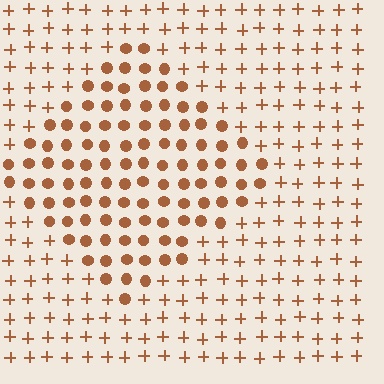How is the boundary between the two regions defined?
The boundary is defined by a change in element shape: circles inside vs. plus signs outside. All elements share the same color and spacing.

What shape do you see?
I see a diamond.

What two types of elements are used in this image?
The image uses circles inside the diamond region and plus signs outside it.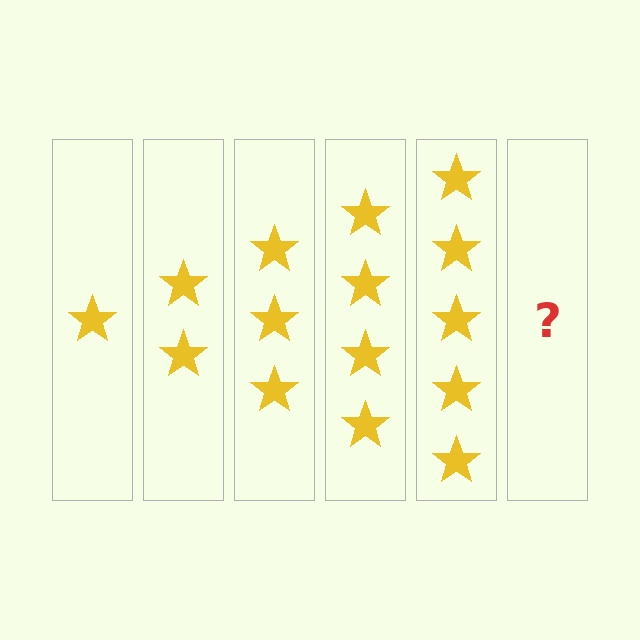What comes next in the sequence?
The next element should be 6 stars.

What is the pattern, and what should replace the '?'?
The pattern is that each step adds one more star. The '?' should be 6 stars.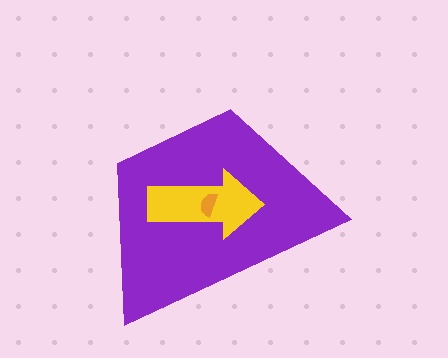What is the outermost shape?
The purple trapezoid.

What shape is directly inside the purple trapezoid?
The yellow arrow.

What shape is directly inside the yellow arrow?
The orange semicircle.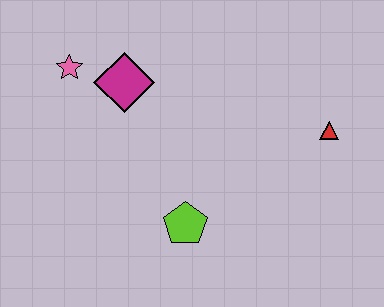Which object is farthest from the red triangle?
The pink star is farthest from the red triangle.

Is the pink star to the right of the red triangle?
No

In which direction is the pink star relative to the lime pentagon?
The pink star is above the lime pentagon.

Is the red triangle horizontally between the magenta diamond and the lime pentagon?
No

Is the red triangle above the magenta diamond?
No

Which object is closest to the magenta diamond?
The pink star is closest to the magenta diamond.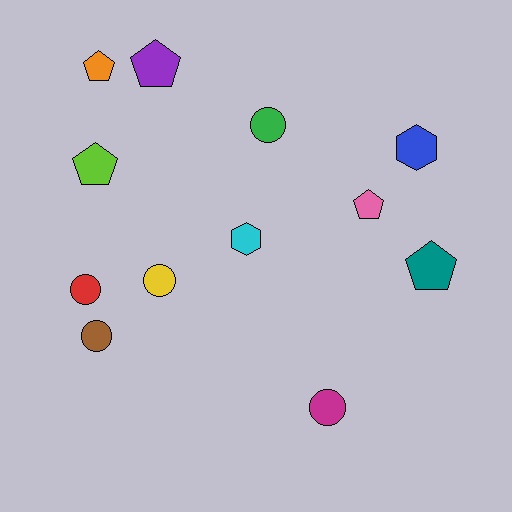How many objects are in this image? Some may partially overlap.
There are 12 objects.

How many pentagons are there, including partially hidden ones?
There are 5 pentagons.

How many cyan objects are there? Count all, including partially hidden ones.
There is 1 cyan object.